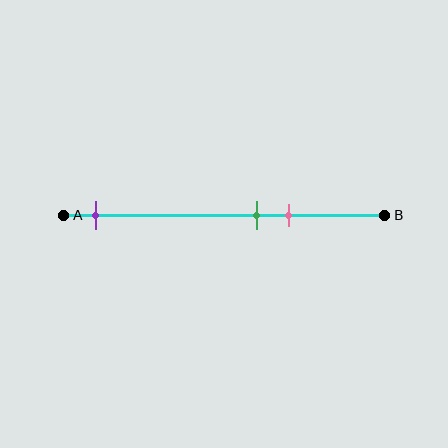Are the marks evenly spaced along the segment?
No, the marks are not evenly spaced.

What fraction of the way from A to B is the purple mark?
The purple mark is approximately 10% (0.1) of the way from A to B.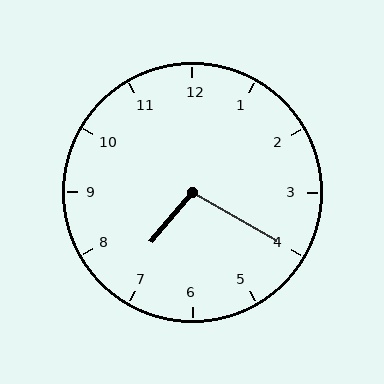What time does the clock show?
7:20.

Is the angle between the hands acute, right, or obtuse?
It is obtuse.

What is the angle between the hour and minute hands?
Approximately 100 degrees.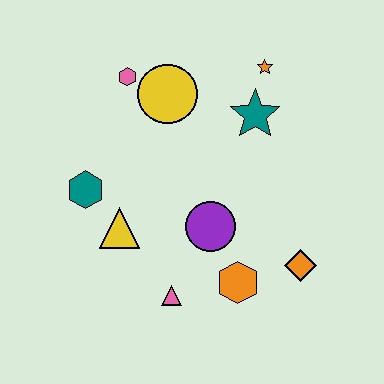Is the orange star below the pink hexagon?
No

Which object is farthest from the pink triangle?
The orange star is farthest from the pink triangle.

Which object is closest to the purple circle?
The orange hexagon is closest to the purple circle.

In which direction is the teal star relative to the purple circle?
The teal star is above the purple circle.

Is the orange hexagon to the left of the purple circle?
No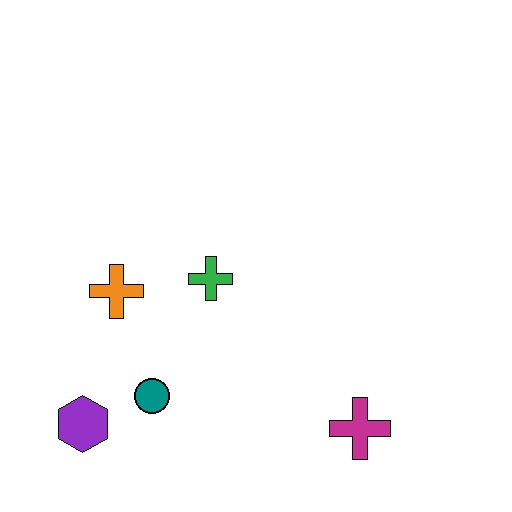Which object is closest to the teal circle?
The purple hexagon is closest to the teal circle.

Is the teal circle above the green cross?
No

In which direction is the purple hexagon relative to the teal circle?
The purple hexagon is to the left of the teal circle.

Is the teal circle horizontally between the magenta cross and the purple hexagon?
Yes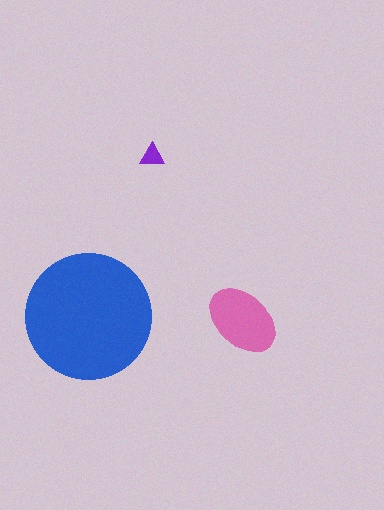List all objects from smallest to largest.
The purple triangle, the pink ellipse, the blue circle.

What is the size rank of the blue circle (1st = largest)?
1st.